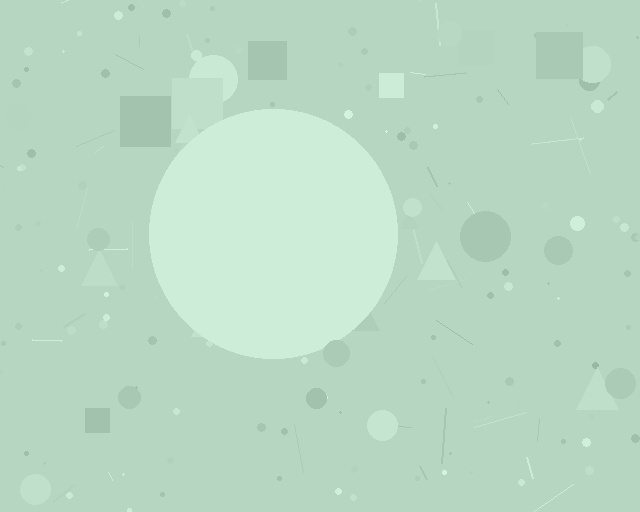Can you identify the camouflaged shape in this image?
The camouflaged shape is a circle.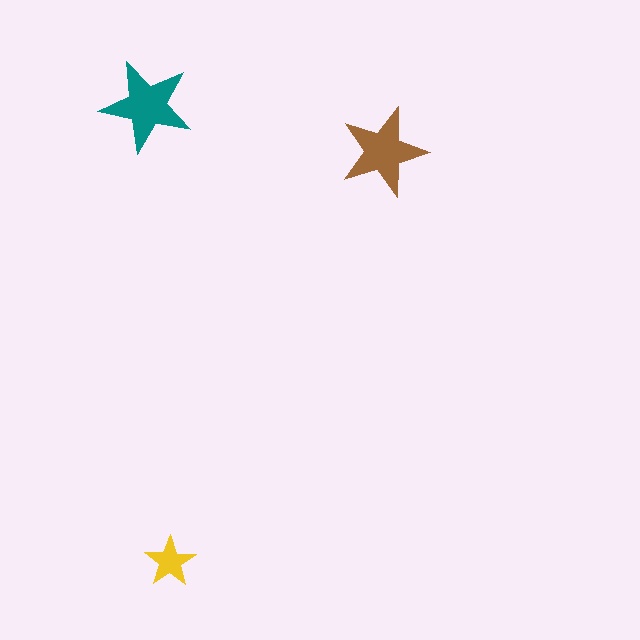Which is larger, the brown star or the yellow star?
The brown one.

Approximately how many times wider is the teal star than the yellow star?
About 2 times wider.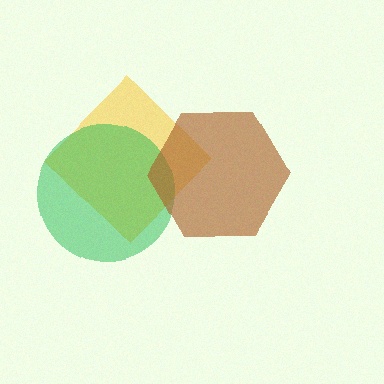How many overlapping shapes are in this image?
There are 3 overlapping shapes in the image.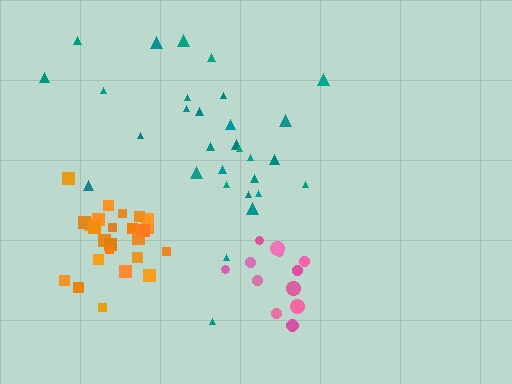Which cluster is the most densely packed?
Orange.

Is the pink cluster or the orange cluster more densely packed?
Orange.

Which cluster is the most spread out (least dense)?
Teal.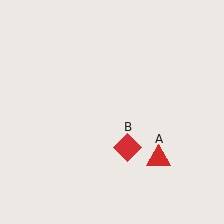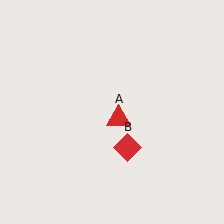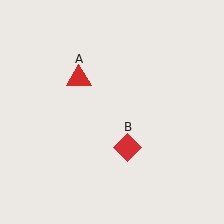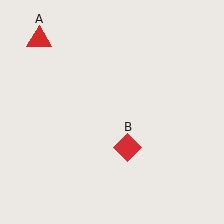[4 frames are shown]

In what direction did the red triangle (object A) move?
The red triangle (object A) moved up and to the left.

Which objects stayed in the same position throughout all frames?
Red diamond (object B) remained stationary.